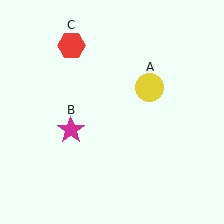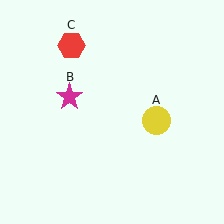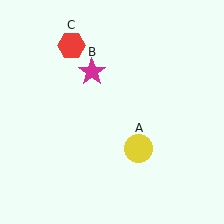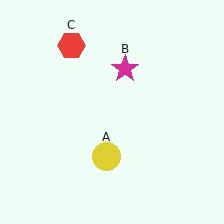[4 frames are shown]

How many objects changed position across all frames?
2 objects changed position: yellow circle (object A), magenta star (object B).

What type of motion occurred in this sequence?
The yellow circle (object A), magenta star (object B) rotated clockwise around the center of the scene.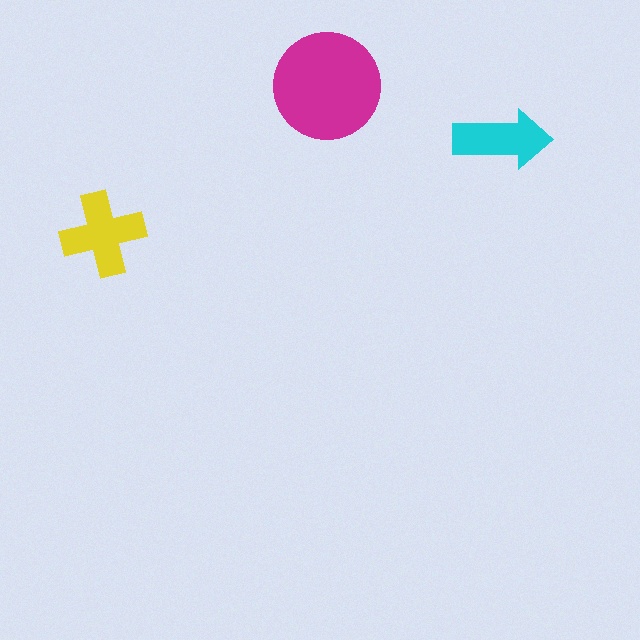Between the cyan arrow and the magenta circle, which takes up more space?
The magenta circle.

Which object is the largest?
The magenta circle.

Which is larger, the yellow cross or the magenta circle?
The magenta circle.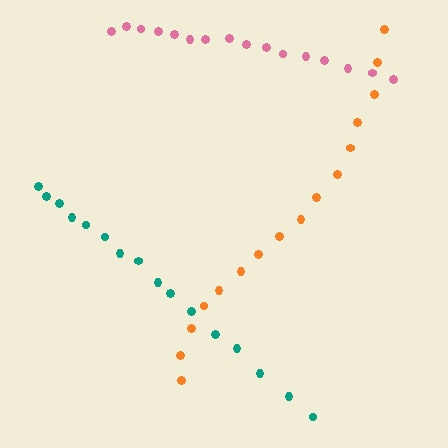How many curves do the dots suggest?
There are 3 distinct paths.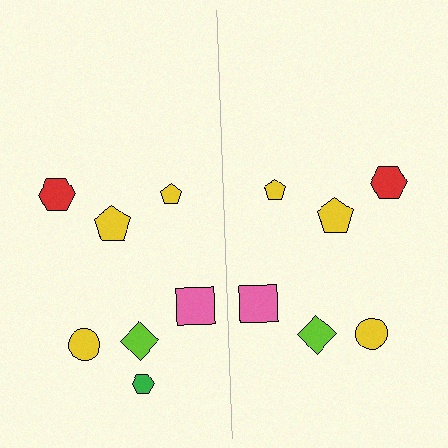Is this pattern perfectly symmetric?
No, the pattern is not perfectly symmetric. A green hexagon is missing from the right side.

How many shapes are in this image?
There are 13 shapes in this image.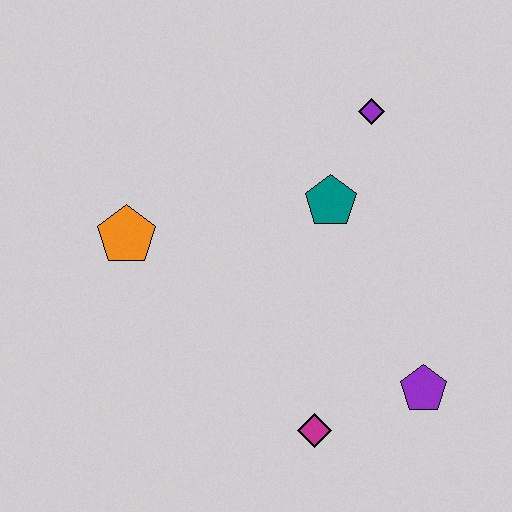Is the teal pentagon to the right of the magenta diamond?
Yes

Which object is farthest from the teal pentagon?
The magenta diamond is farthest from the teal pentagon.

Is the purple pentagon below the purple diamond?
Yes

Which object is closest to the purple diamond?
The teal pentagon is closest to the purple diamond.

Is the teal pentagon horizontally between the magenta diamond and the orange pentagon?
No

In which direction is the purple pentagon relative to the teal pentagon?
The purple pentagon is below the teal pentagon.